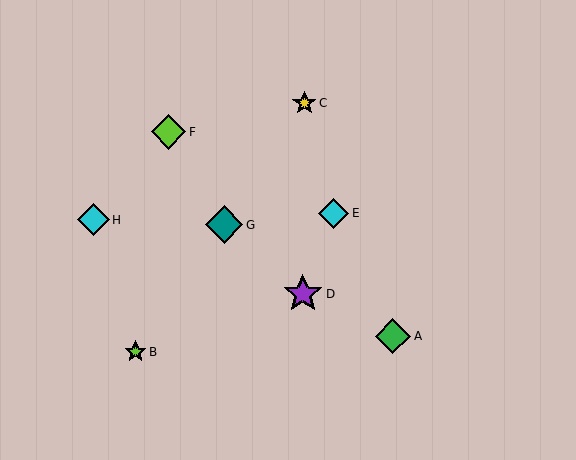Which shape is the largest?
The purple star (labeled D) is the largest.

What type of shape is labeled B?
Shape B is a lime star.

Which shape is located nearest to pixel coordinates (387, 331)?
The green diamond (labeled A) at (393, 336) is nearest to that location.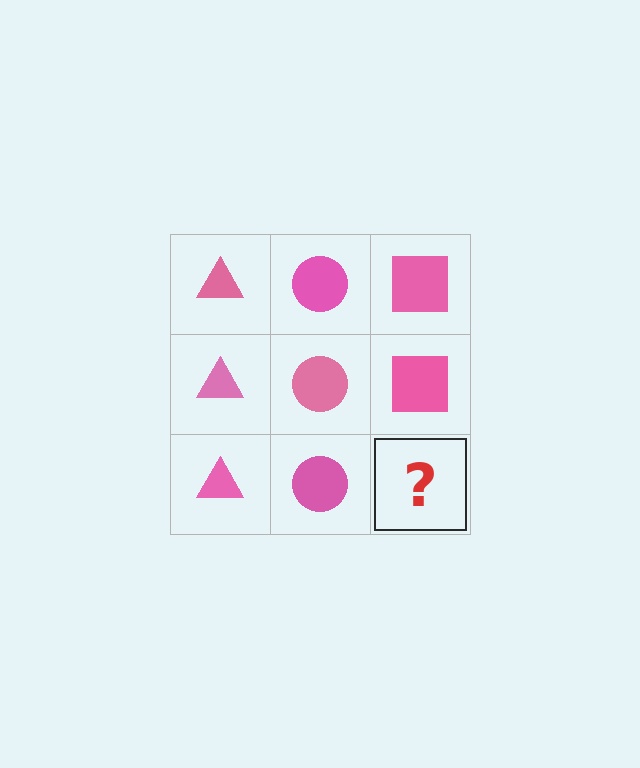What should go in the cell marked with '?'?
The missing cell should contain a pink square.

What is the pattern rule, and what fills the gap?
The rule is that each column has a consistent shape. The gap should be filled with a pink square.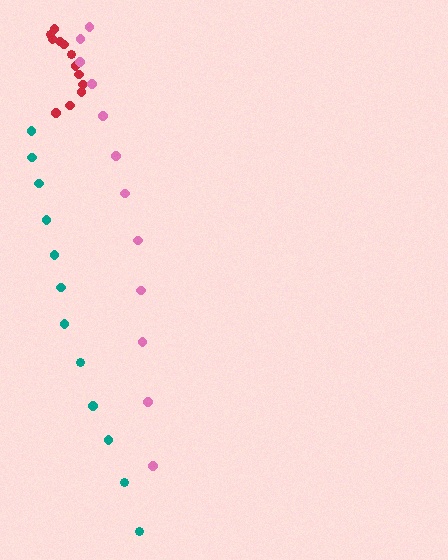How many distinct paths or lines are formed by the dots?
There are 3 distinct paths.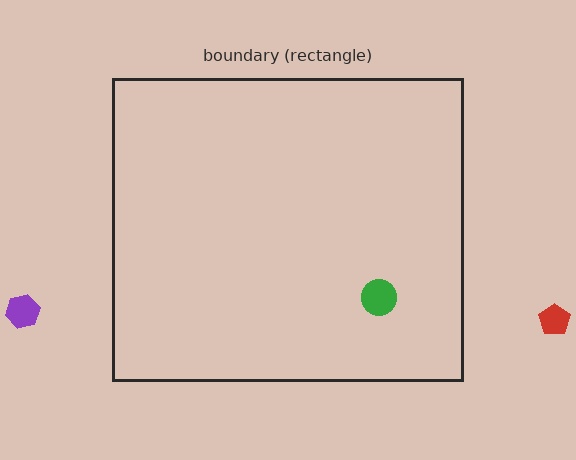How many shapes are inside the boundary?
1 inside, 2 outside.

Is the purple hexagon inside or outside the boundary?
Outside.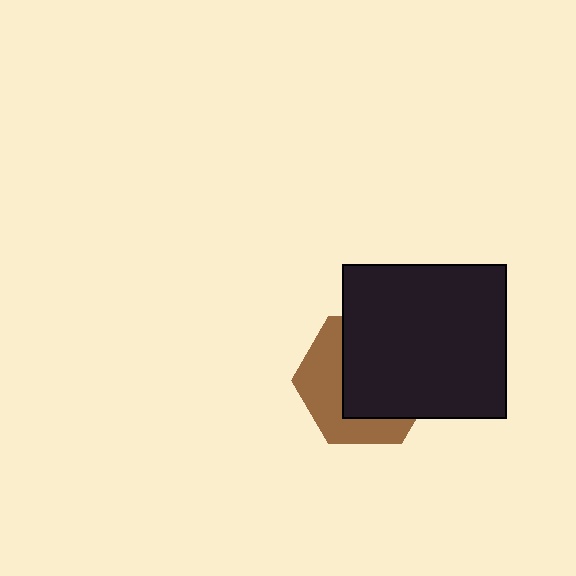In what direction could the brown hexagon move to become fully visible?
The brown hexagon could move toward the lower-left. That would shift it out from behind the black rectangle entirely.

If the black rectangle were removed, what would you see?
You would see the complete brown hexagon.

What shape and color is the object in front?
The object in front is a black rectangle.